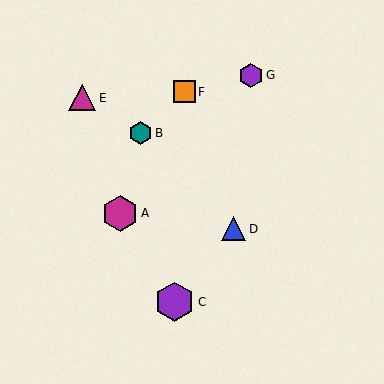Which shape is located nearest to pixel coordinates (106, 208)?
The magenta hexagon (labeled A) at (120, 213) is nearest to that location.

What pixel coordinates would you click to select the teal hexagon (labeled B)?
Click at (141, 133) to select the teal hexagon B.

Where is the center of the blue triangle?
The center of the blue triangle is at (234, 229).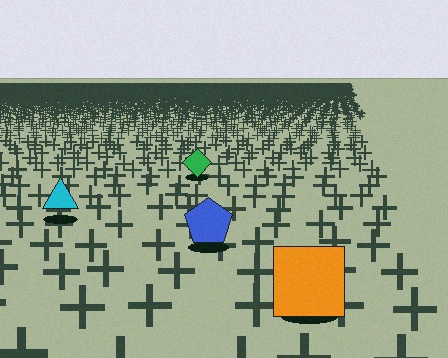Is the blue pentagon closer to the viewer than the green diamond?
Yes. The blue pentagon is closer — you can tell from the texture gradient: the ground texture is coarser near it.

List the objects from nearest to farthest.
From nearest to farthest: the orange square, the blue pentagon, the cyan triangle, the green diamond.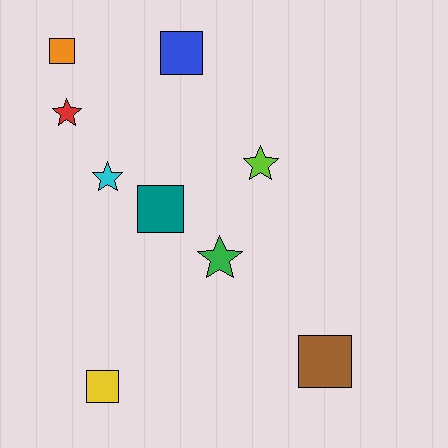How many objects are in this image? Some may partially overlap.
There are 9 objects.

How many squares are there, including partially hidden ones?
There are 5 squares.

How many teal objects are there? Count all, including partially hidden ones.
There is 1 teal object.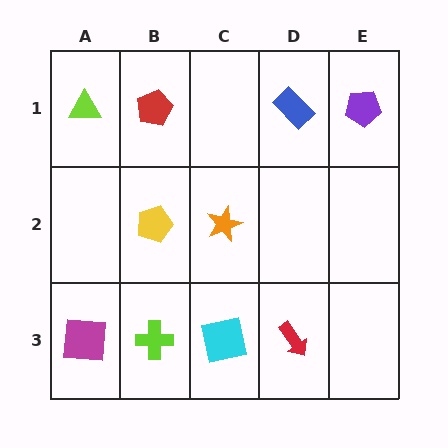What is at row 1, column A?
A lime triangle.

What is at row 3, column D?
A red arrow.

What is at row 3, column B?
A lime cross.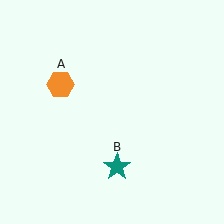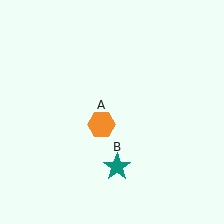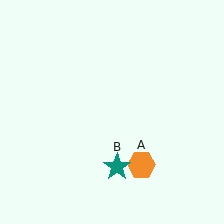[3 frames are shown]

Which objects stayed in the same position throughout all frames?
Teal star (object B) remained stationary.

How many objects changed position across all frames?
1 object changed position: orange hexagon (object A).